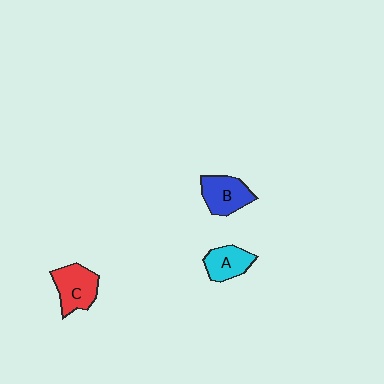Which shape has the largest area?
Shape C (red).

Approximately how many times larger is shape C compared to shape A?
Approximately 1.3 times.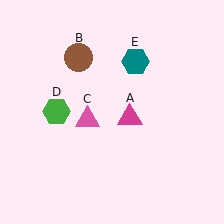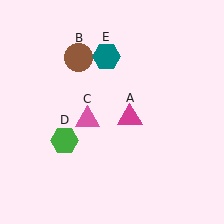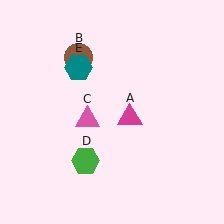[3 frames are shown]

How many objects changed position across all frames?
2 objects changed position: green hexagon (object D), teal hexagon (object E).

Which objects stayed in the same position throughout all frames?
Magenta triangle (object A) and brown circle (object B) and pink triangle (object C) remained stationary.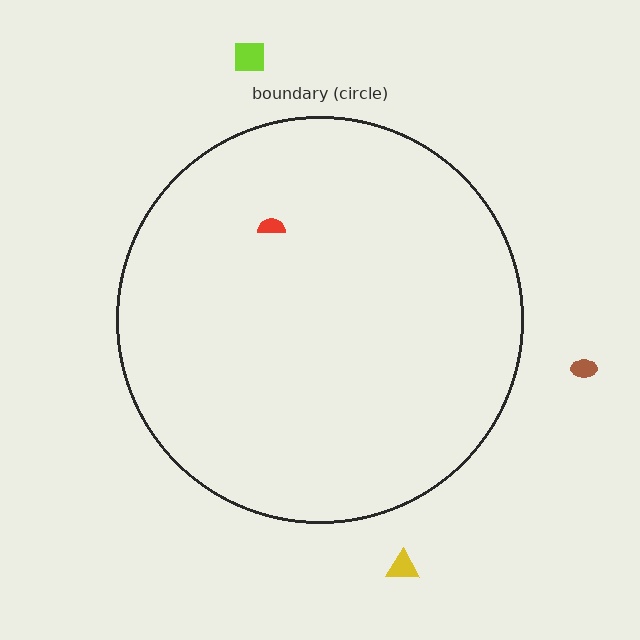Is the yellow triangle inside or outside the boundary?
Outside.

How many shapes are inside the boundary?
1 inside, 3 outside.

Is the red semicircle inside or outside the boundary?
Inside.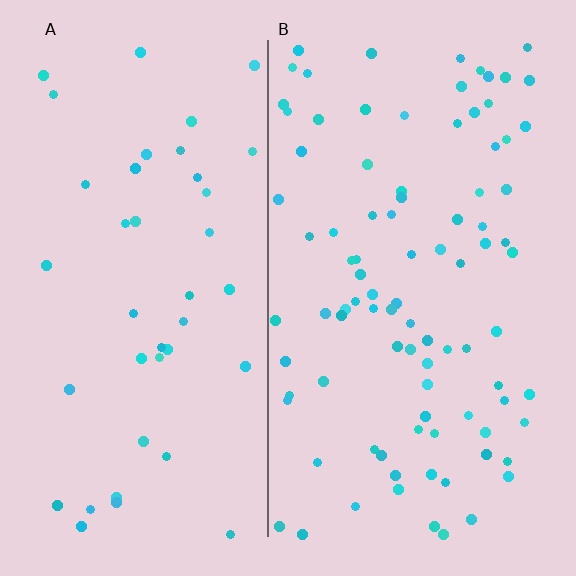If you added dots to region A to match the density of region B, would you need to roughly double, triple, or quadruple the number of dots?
Approximately double.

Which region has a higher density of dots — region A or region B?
B (the right).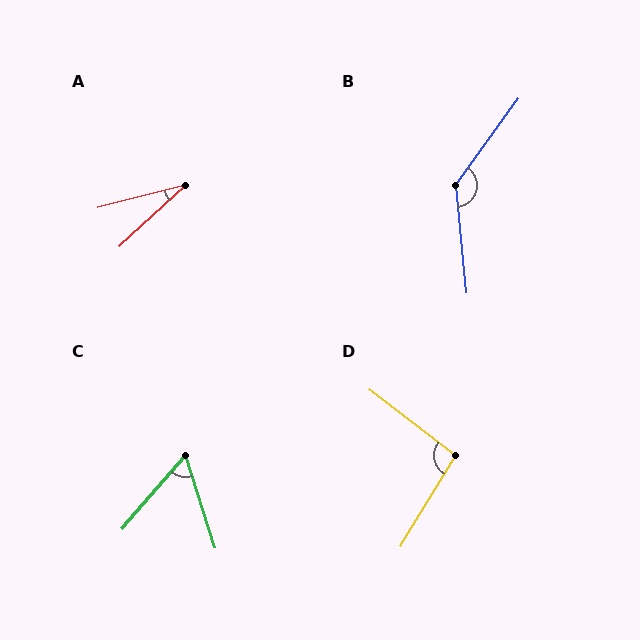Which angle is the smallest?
A, at approximately 28 degrees.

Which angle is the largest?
B, at approximately 139 degrees.